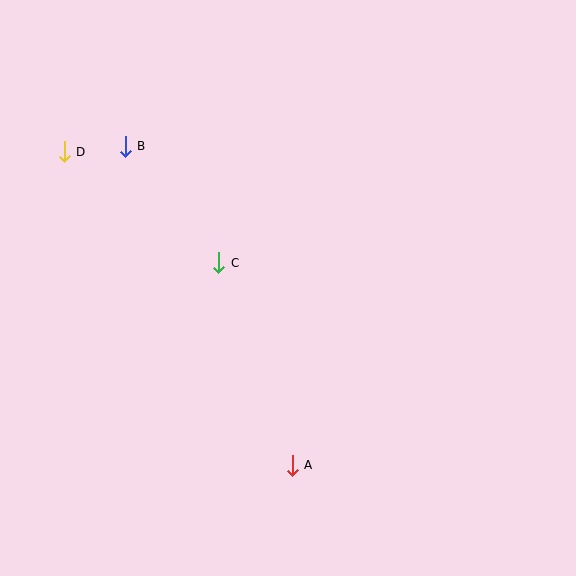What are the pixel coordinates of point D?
Point D is at (64, 152).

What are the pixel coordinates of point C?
Point C is at (219, 263).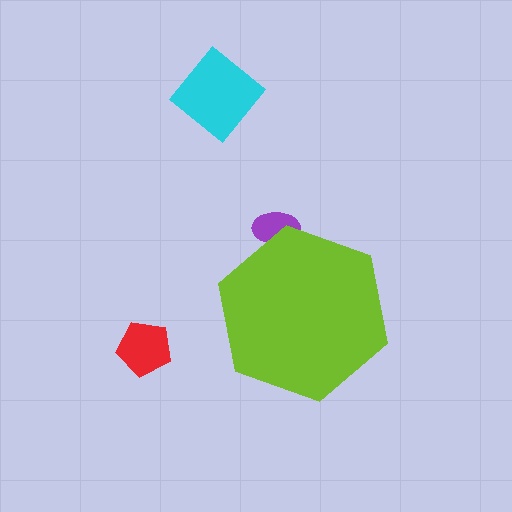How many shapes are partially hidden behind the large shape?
1 shape is partially hidden.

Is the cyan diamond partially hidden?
No, the cyan diamond is fully visible.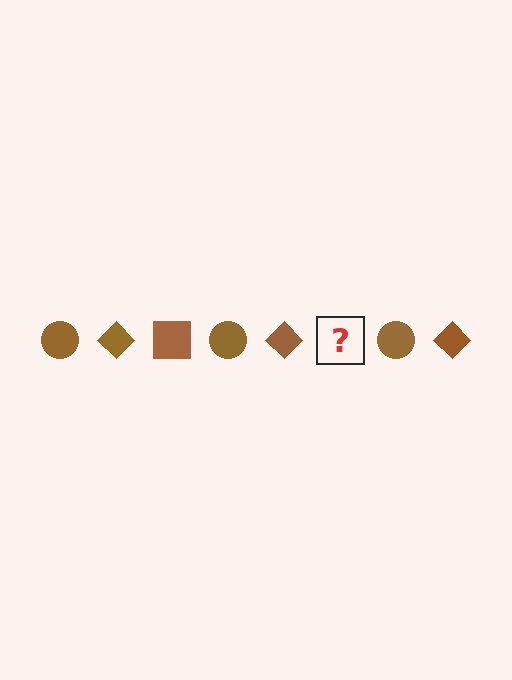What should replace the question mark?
The question mark should be replaced with a brown square.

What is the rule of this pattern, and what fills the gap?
The rule is that the pattern cycles through circle, diamond, square shapes in brown. The gap should be filled with a brown square.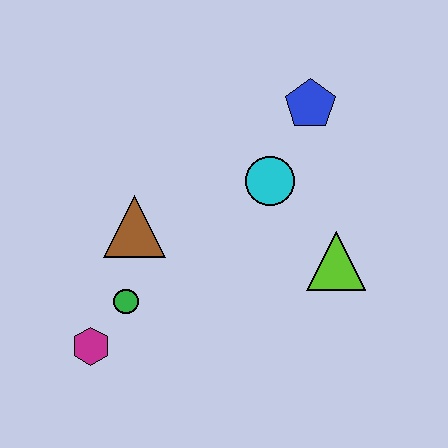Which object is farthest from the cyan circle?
The magenta hexagon is farthest from the cyan circle.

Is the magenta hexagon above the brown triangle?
No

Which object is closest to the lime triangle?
The cyan circle is closest to the lime triangle.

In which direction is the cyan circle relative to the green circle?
The cyan circle is to the right of the green circle.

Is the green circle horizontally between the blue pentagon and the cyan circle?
No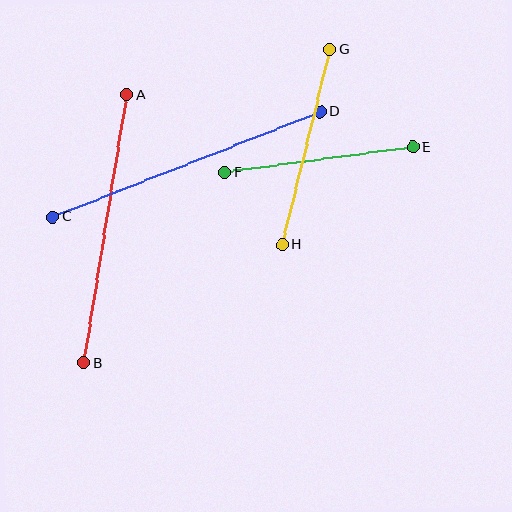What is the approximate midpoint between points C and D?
The midpoint is at approximately (187, 165) pixels.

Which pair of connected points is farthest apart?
Points C and D are farthest apart.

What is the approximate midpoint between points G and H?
The midpoint is at approximately (306, 147) pixels.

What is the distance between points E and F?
The distance is approximately 190 pixels.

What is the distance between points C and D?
The distance is approximately 287 pixels.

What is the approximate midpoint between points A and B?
The midpoint is at approximately (106, 229) pixels.